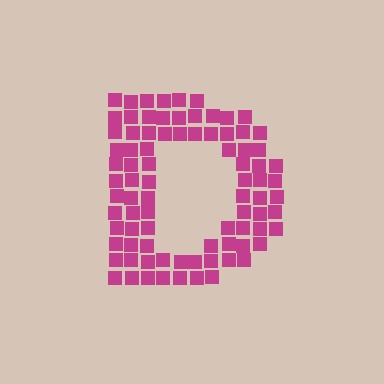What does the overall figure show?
The overall figure shows the letter D.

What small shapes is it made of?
It is made of small squares.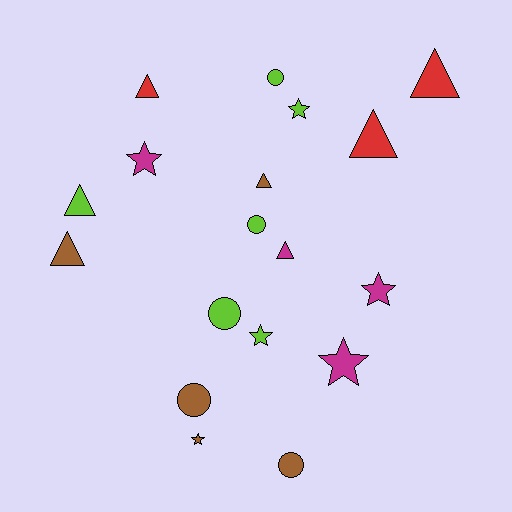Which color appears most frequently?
Lime, with 6 objects.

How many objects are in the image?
There are 18 objects.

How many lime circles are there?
There are 3 lime circles.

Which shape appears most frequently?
Triangle, with 7 objects.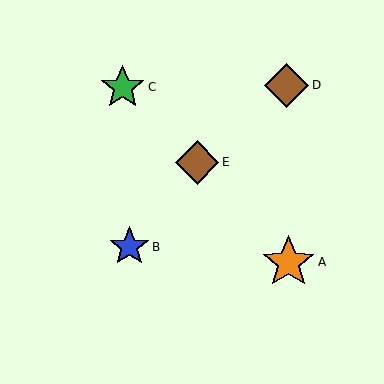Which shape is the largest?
The orange star (labeled A) is the largest.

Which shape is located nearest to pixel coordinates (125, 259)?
The blue star (labeled B) at (129, 247) is nearest to that location.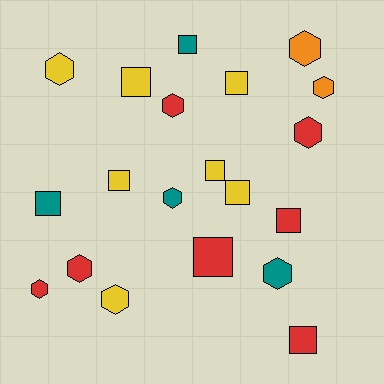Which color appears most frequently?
Yellow, with 7 objects.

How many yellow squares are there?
There are 5 yellow squares.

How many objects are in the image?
There are 20 objects.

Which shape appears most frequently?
Hexagon, with 10 objects.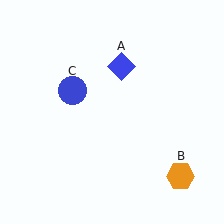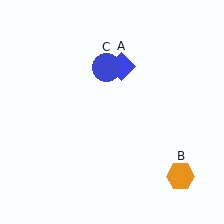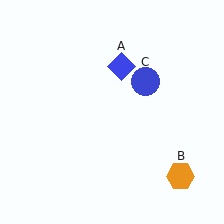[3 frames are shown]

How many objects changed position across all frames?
1 object changed position: blue circle (object C).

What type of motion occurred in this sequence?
The blue circle (object C) rotated clockwise around the center of the scene.